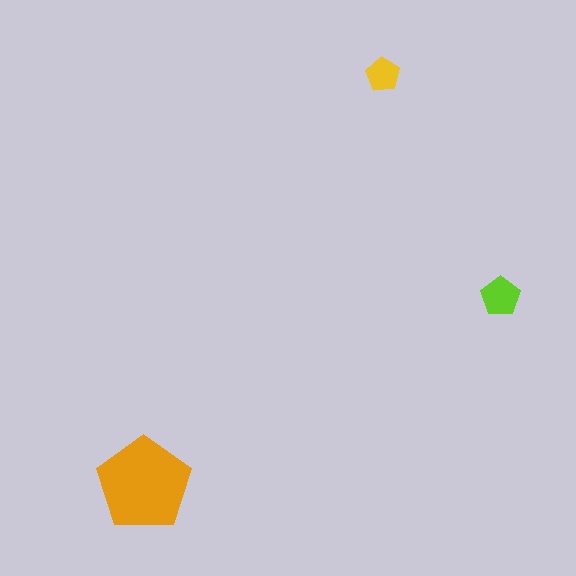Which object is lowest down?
The orange pentagon is bottommost.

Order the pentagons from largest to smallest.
the orange one, the lime one, the yellow one.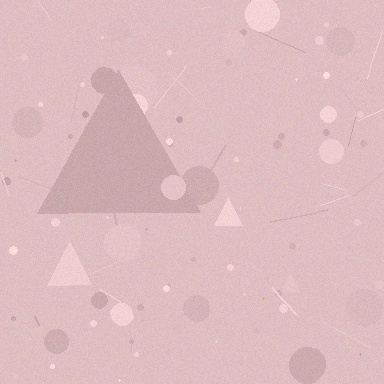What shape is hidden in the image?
A triangle is hidden in the image.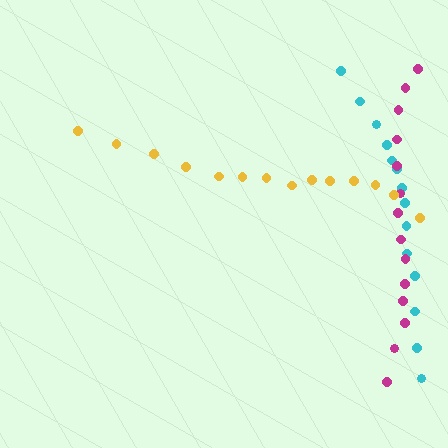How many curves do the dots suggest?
There are 3 distinct paths.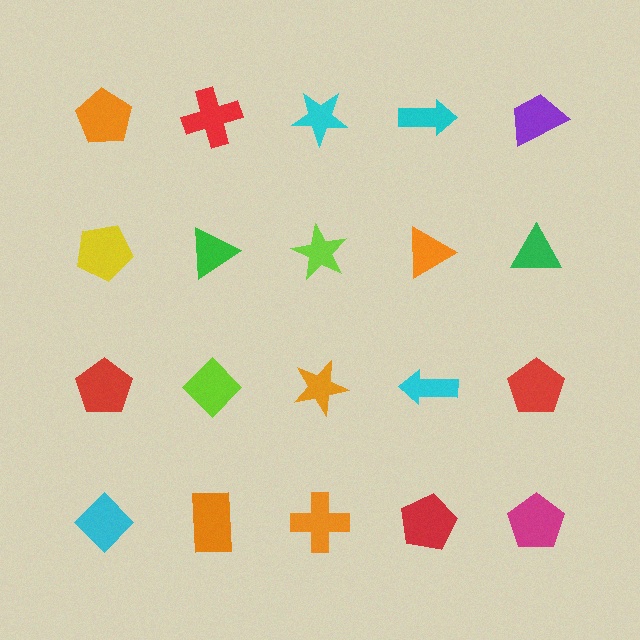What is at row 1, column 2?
A red cross.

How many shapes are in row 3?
5 shapes.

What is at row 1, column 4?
A cyan arrow.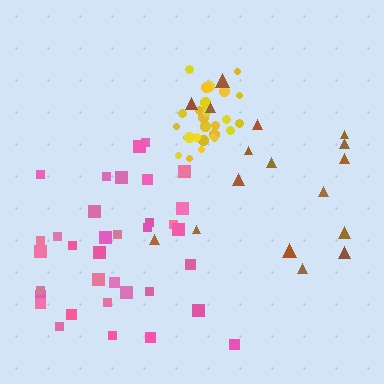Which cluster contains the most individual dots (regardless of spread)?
Pink (35).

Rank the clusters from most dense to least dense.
yellow, pink, brown.